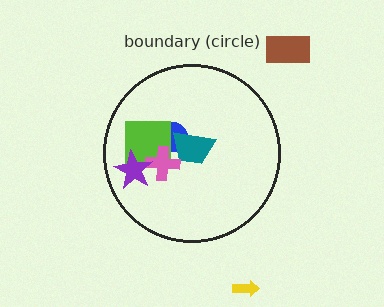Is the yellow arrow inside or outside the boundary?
Outside.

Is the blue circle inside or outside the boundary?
Inside.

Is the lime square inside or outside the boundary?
Inside.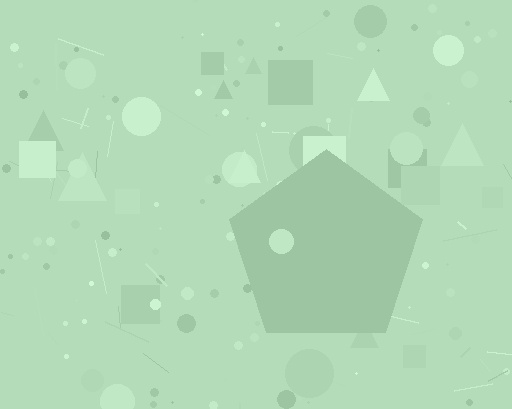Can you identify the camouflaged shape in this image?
The camouflaged shape is a pentagon.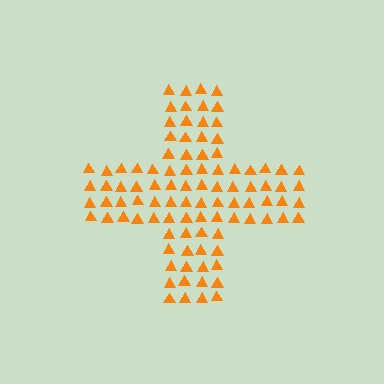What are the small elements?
The small elements are triangles.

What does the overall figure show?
The overall figure shows a cross.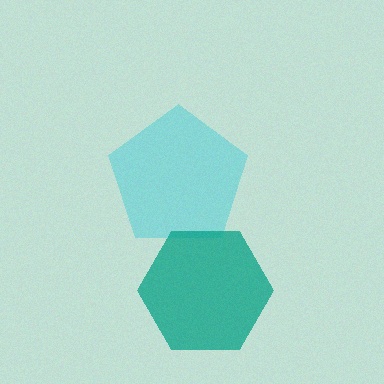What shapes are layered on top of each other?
The layered shapes are: a cyan pentagon, a teal hexagon.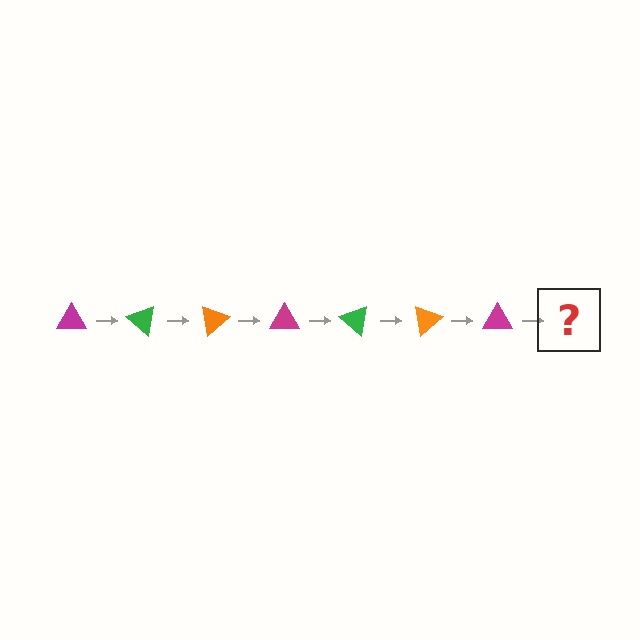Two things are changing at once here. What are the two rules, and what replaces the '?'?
The two rules are that it rotates 40 degrees each step and the color cycles through magenta, green, and orange. The '?' should be a green triangle, rotated 280 degrees from the start.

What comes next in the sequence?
The next element should be a green triangle, rotated 280 degrees from the start.